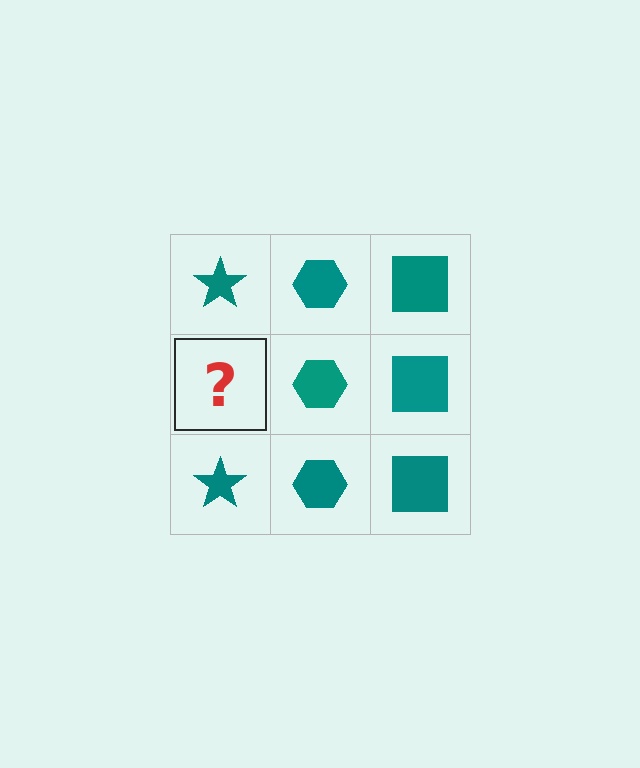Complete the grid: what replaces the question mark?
The question mark should be replaced with a teal star.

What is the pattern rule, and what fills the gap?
The rule is that each column has a consistent shape. The gap should be filled with a teal star.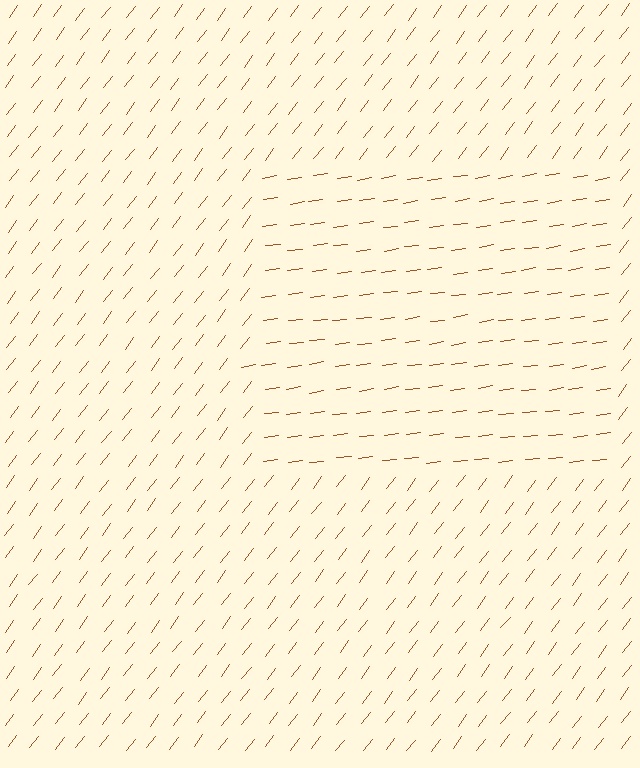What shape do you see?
I see a rectangle.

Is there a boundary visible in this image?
Yes, there is a texture boundary formed by a change in line orientation.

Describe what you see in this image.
The image is filled with small brown line segments. A rectangle region in the image has lines oriented differently from the surrounding lines, creating a visible texture boundary.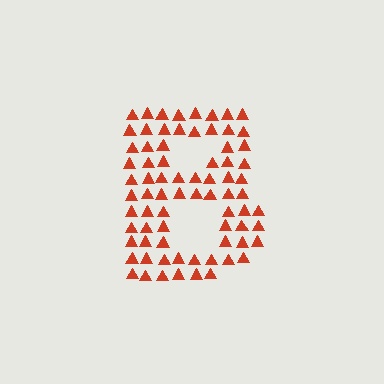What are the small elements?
The small elements are triangles.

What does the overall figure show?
The overall figure shows the letter B.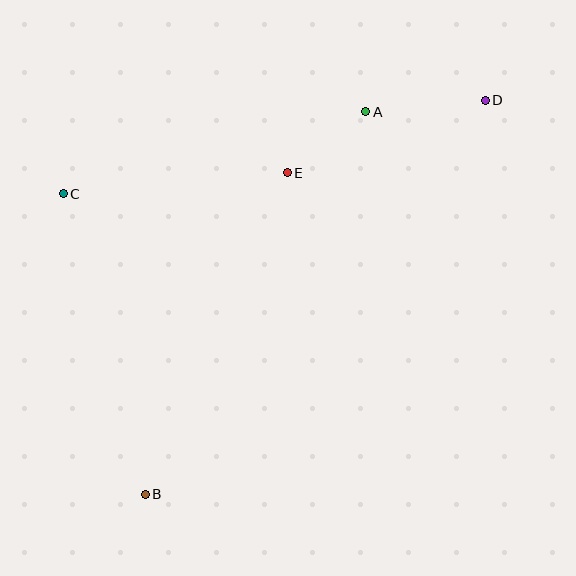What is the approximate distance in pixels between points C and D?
The distance between C and D is approximately 432 pixels.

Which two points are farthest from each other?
Points B and D are farthest from each other.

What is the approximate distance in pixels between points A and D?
The distance between A and D is approximately 120 pixels.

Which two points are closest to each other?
Points A and E are closest to each other.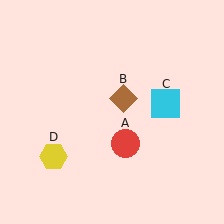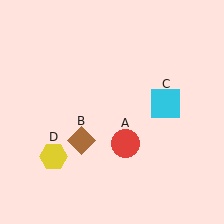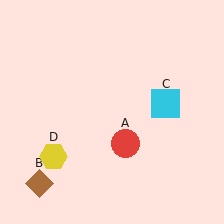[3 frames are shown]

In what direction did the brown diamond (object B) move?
The brown diamond (object B) moved down and to the left.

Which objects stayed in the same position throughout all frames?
Red circle (object A) and cyan square (object C) and yellow hexagon (object D) remained stationary.